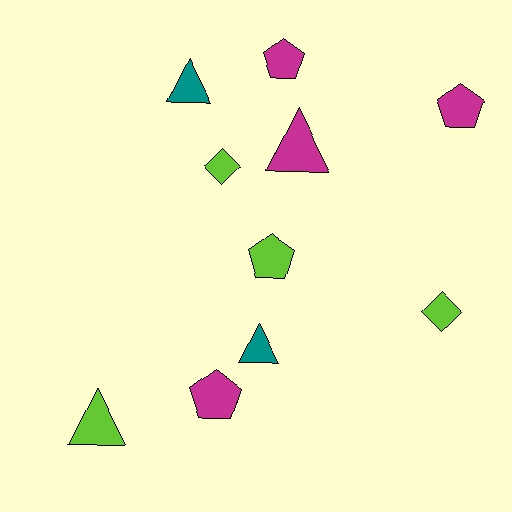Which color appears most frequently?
Lime, with 4 objects.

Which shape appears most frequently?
Triangle, with 4 objects.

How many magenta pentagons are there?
There are 3 magenta pentagons.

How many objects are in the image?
There are 10 objects.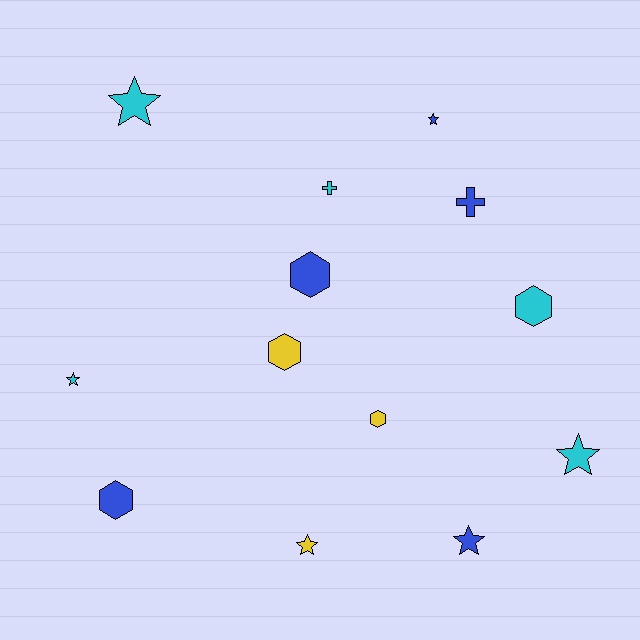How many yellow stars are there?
There is 1 yellow star.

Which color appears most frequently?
Blue, with 5 objects.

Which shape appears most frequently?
Star, with 6 objects.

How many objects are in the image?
There are 13 objects.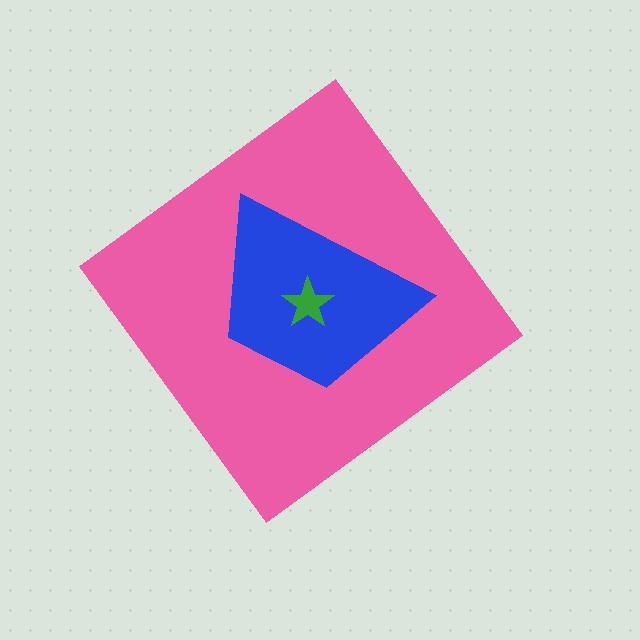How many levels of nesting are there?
3.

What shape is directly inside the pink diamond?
The blue trapezoid.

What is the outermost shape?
The pink diamond.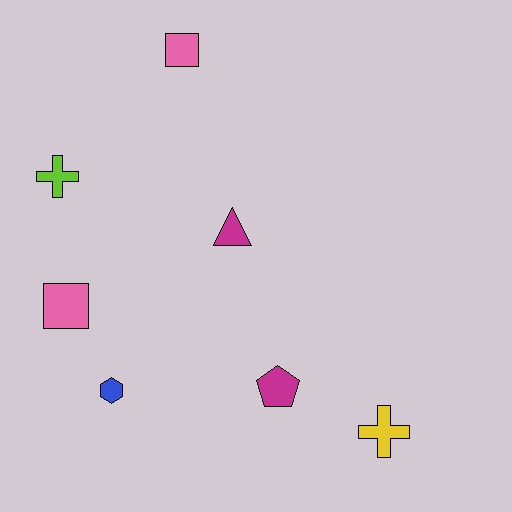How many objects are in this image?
There are 7 objects.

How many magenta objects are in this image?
There are 2 magenta objects.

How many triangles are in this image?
There is 1 triangle.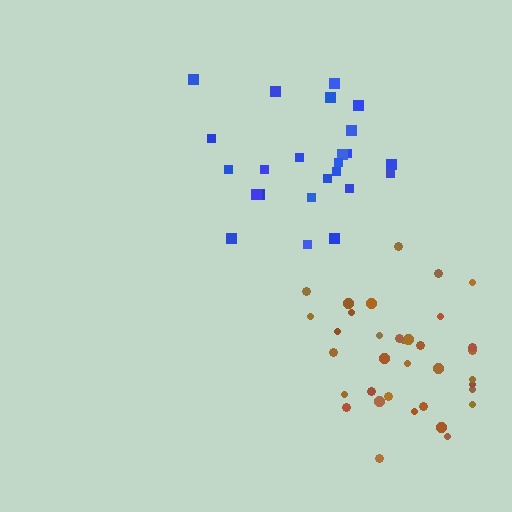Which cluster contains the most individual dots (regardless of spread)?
Brown (35).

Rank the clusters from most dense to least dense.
brown, blue.